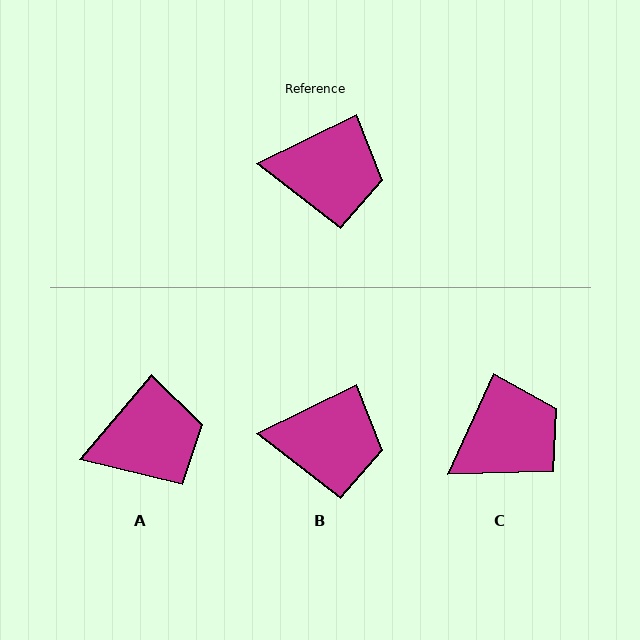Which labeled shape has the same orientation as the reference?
B.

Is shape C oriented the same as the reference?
No, it is off by about 39 degrees.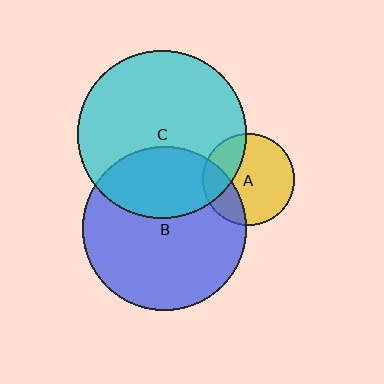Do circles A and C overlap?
Yes.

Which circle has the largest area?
Circle C (cyan).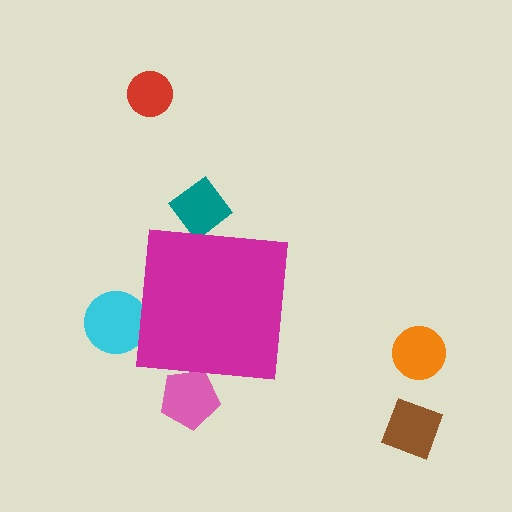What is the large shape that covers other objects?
A magenta square.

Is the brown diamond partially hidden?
No, the brown diamond is fully visible.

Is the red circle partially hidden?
No, the red circle is fully visible.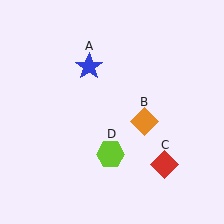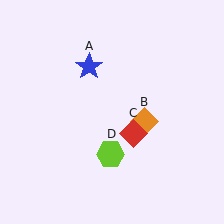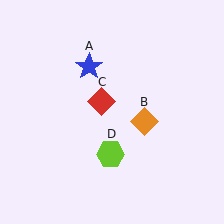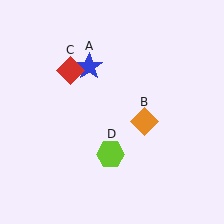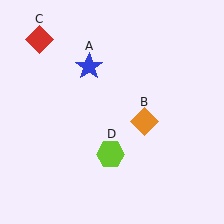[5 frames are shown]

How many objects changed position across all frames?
1 object changed position: red diamond (object C).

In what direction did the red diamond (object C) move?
The red diamond (object C) moved up and to the left.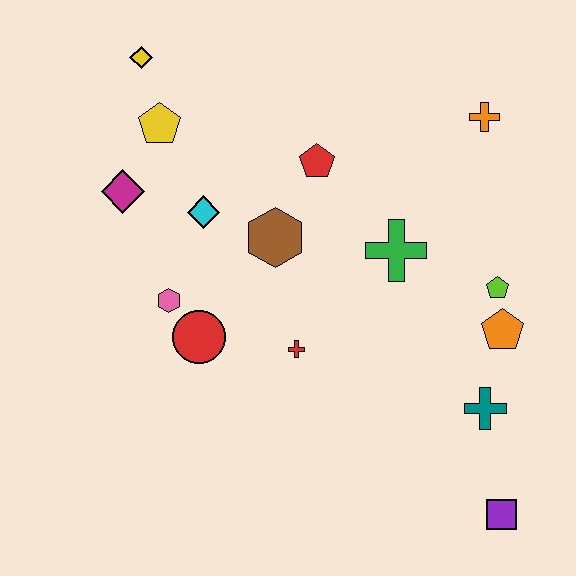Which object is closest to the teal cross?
The orange pentagon is closest to the teal cross.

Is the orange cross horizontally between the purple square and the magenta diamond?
Yes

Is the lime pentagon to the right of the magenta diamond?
Yes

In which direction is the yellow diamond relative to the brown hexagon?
The yellow diamond is above the brown hexagon.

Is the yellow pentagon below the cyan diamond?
No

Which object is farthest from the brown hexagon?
The purple square is farthest from the brown hexagon.